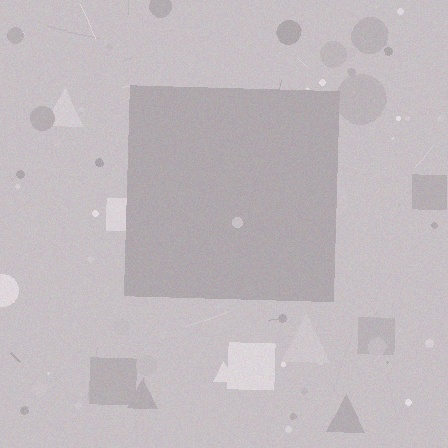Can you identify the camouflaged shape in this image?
The camouflaged shape is a square.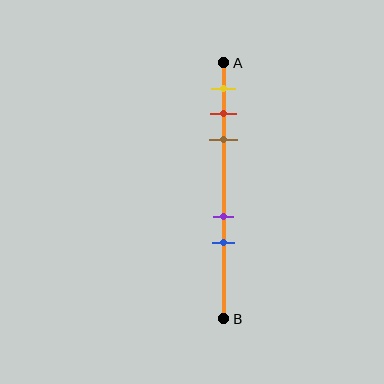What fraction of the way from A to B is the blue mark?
The blue mark is approximately 70% (0.7) of the way from A to B.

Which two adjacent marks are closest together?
The red and brown marks are the closest adjacent pair.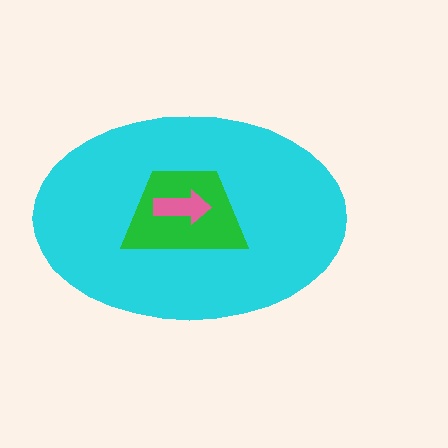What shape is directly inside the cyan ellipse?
The green trapezoid.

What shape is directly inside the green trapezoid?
The pink arrow.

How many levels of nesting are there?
3.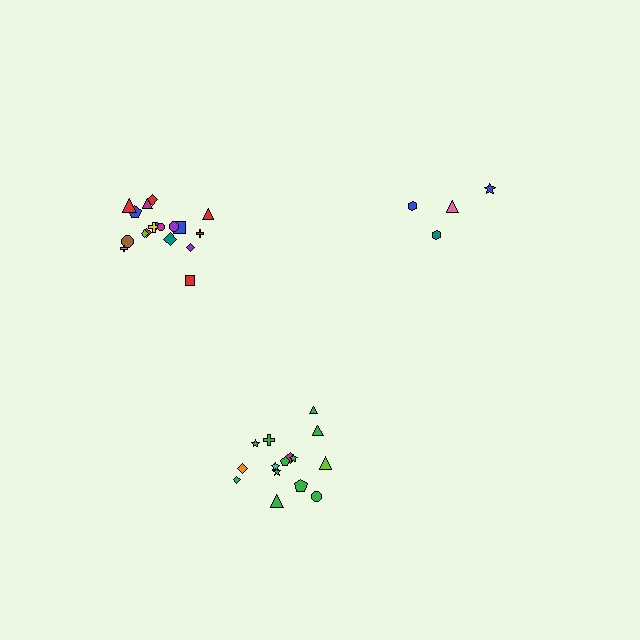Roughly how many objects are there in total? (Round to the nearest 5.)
Roughly 35 objects in total.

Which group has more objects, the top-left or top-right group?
The top-left group.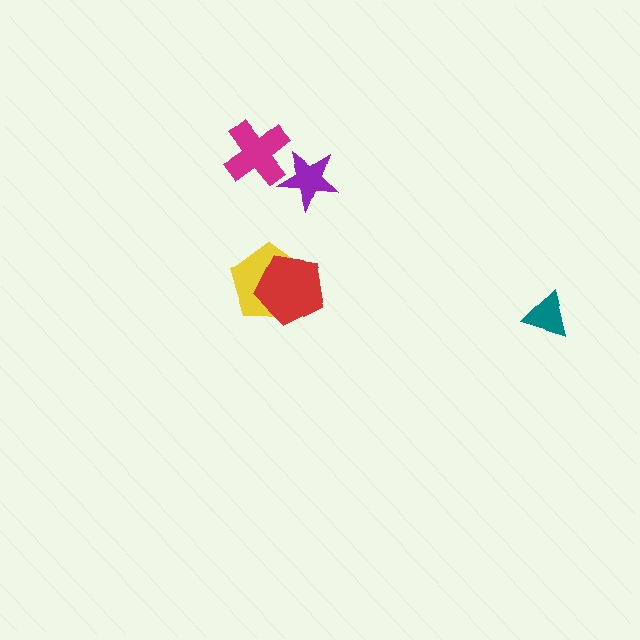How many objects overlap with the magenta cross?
1 object overlaps with the magenta cross.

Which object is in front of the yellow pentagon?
The red pentagon is in front of the yellow pentagon.